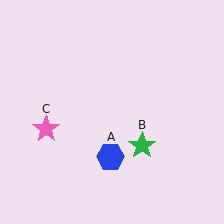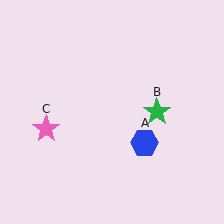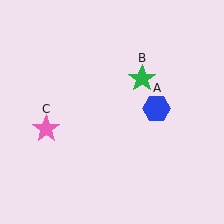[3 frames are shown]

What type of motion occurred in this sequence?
The blue hexagon (object A), green star (object B) rotated counterclockwise around the center of the scene.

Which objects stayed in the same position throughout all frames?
Pink star (object C) remained stationary.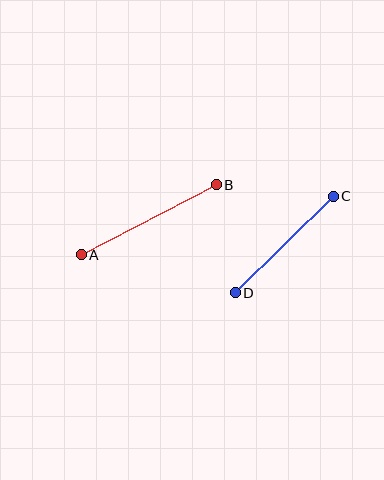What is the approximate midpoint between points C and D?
The midpoint is at approximately (284, 245) pixels.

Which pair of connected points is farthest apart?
Points A and B are farthest apart.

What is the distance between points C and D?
The distance is approximately 138 pixels.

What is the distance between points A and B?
The distance is approximately 152 pixels.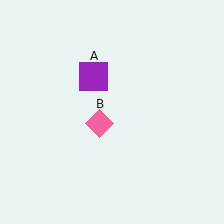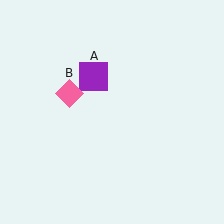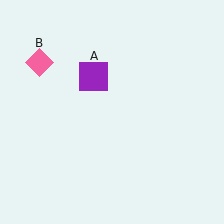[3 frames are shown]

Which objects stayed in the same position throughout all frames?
Purple square (object A) remained stationary.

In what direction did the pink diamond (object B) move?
The pink diamond (object B) moved up and to the left.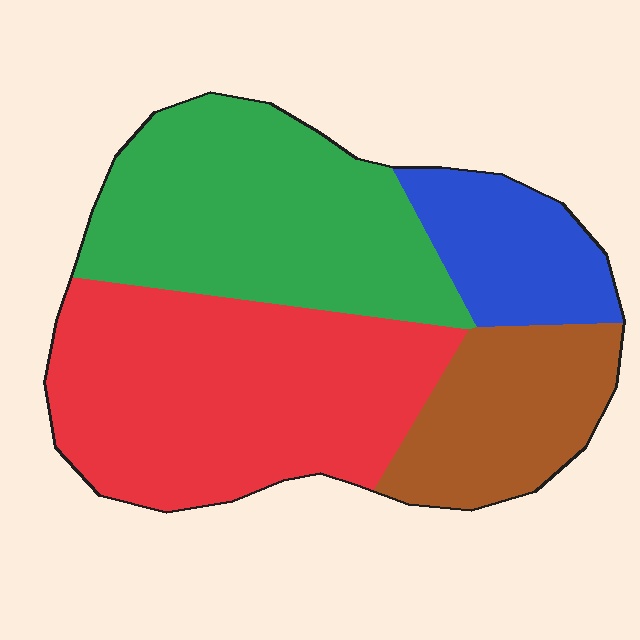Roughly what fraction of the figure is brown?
Brown covers 17% of the figure.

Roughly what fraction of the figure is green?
Green covers around 30% of the figure.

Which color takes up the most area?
Red, at roughly 40%.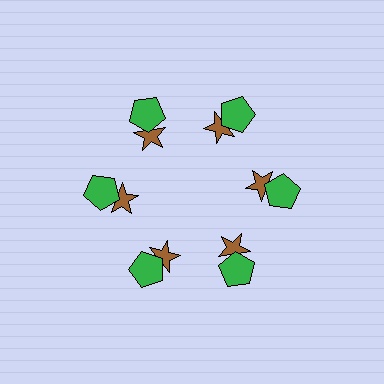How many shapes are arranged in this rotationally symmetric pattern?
There are 12 shapes, arranged in 6 groups of 2.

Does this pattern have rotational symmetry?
Yes, this pattern has 6-fold rotational symmetry. It looks the same after rotating 60 degrees around the center.